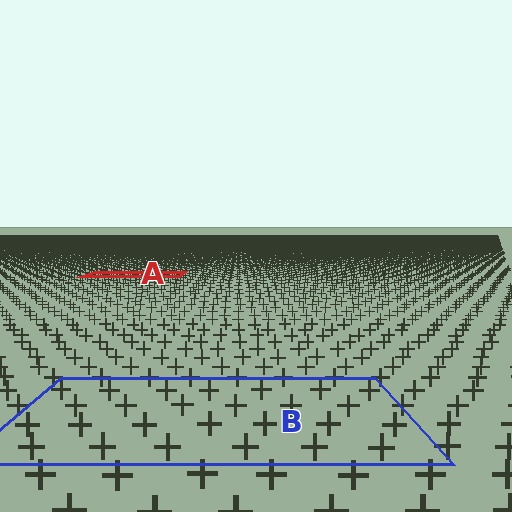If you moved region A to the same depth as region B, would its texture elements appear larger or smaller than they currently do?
They would appear larger. At a closer depth, the same texture elements are projected at a bigger on-screen size.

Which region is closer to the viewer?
Region B is closer. The texture elements there are larger and more spread out.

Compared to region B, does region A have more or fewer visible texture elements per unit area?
Region A has more texture elements per unit area — they are packed more densely because it is farther away.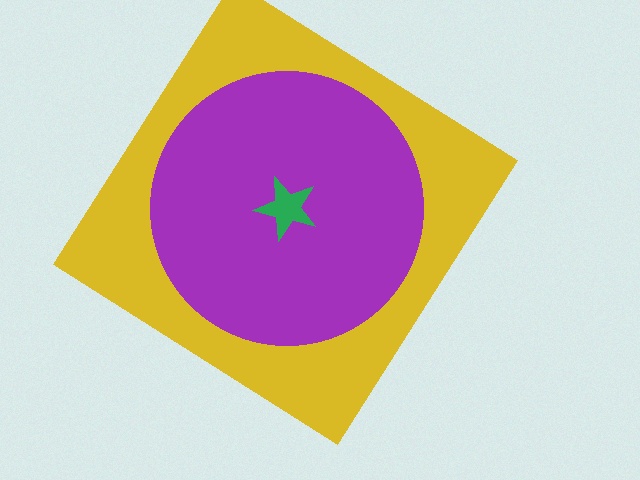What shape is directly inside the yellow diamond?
The purple circle.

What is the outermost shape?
The yellow diamond.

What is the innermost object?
The green star.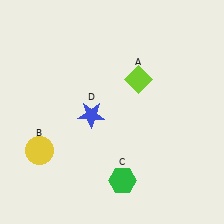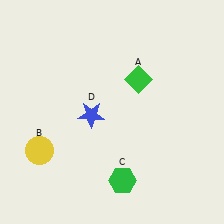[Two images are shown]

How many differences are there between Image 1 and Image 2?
There is 1 difference between the two images.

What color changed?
The diamond (A) changed from lime in Image 1 to green in Image 2.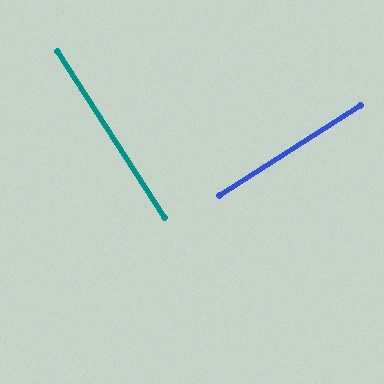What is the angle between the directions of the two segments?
Approximately 90 degrees.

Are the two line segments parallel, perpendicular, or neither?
Perpendicular — they meet at approximately 90°.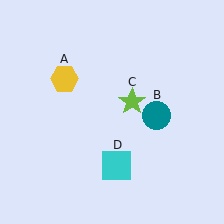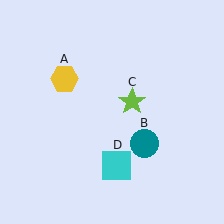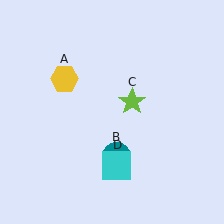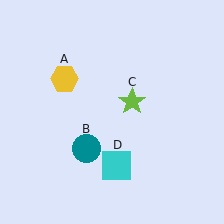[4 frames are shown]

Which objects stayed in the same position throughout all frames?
Yellow hexagon (object A) and lime star (object C) and cyan square (object D) remained stationary.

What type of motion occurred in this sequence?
The teal circle (object B) rotated clockwise around the center of the scene.